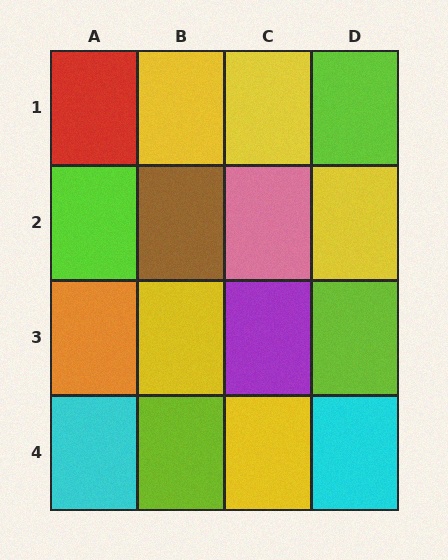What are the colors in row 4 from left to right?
Cyan, lime, yellow, cyan.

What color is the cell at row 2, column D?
Yellow.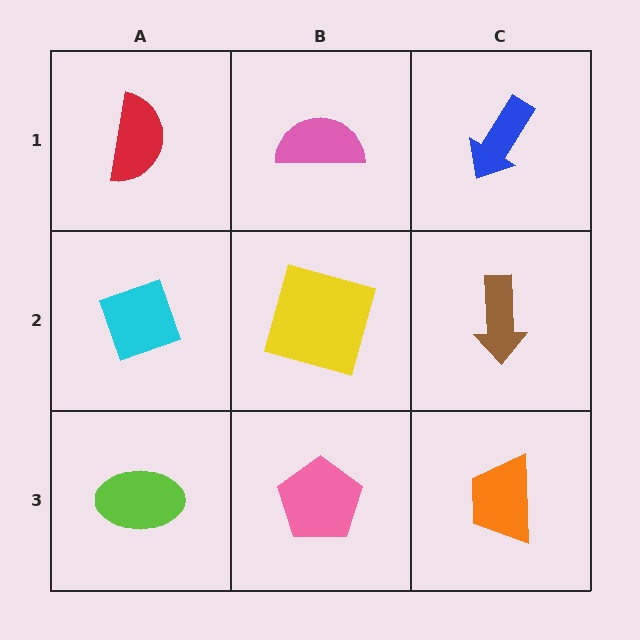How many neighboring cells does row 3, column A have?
2.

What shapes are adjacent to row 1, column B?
A yellow square (row 2, column B), a red semicircle (row 1, column A), a blue arrow (row 1, column C).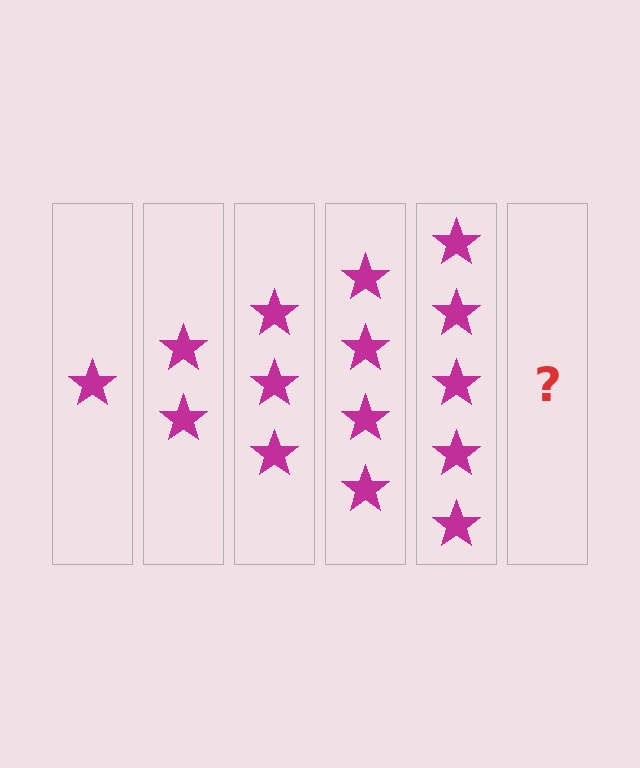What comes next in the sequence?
The next element should be 6 stars.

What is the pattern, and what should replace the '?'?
The pattern is that each step adds one more star. The '?' should be 6 stars.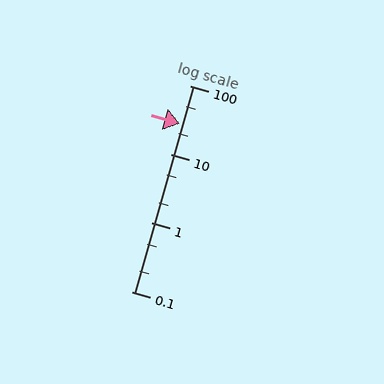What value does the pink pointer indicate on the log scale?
The pointer indicates approximately 28.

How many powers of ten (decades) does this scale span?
The scale spans 3 decades, from 0.1 to 100.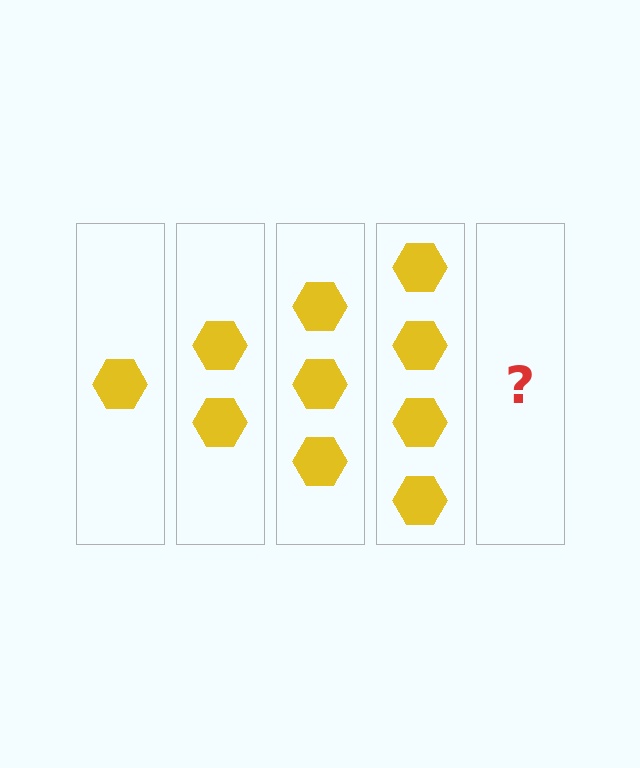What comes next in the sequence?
The next element should be 5 hexagons.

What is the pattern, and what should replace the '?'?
The pattern is that each step adds one more hexagon. The '?' should be 5 hexagons.